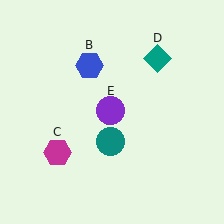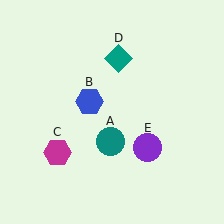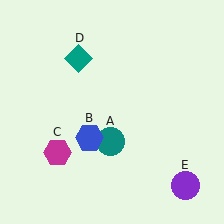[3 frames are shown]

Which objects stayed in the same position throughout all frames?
Teal circle (object A) and magenta hexagon (object C) remained stationary.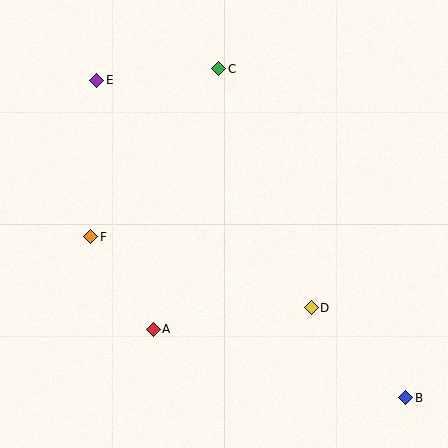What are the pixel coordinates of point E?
Point E is at (97, 80).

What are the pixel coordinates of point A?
Point A is at (153, 329).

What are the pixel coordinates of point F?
Point F is at (91, 237).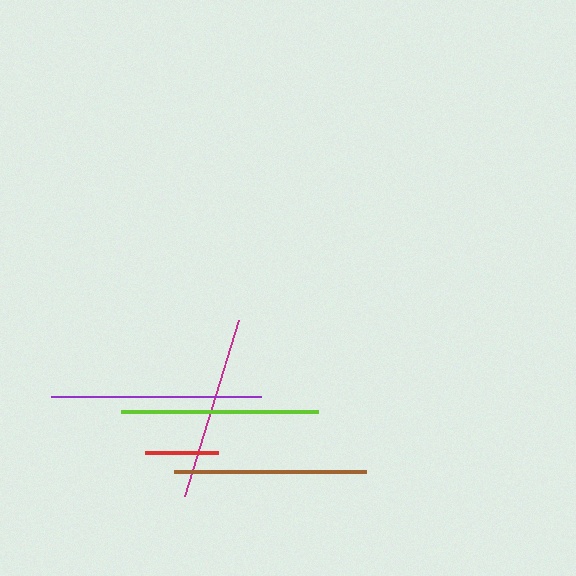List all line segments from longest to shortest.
From longest to shortest: purple, lime, brown, magenta, red.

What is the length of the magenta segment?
The magenta segment is approximately 184 pixels long.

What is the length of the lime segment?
The lime segment is approximately 197 pixels long.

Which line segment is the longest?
The purple line is the longest at approximately 210 pixels.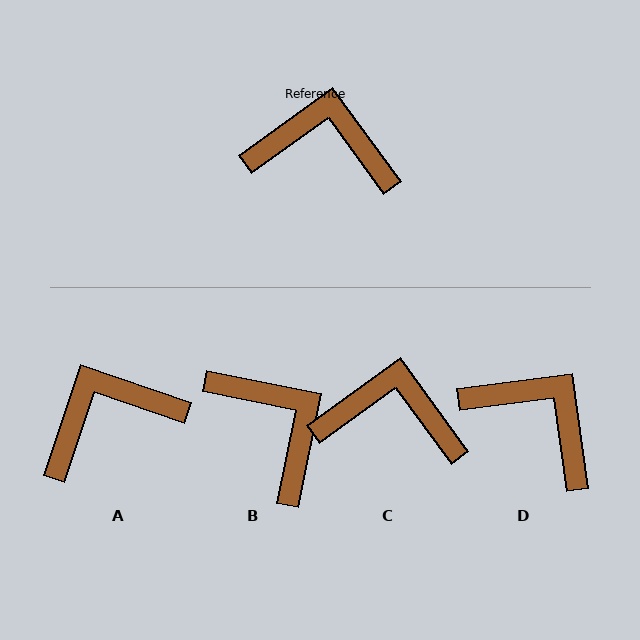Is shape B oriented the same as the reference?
No, it is off by about 47 degrees.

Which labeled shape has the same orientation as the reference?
C.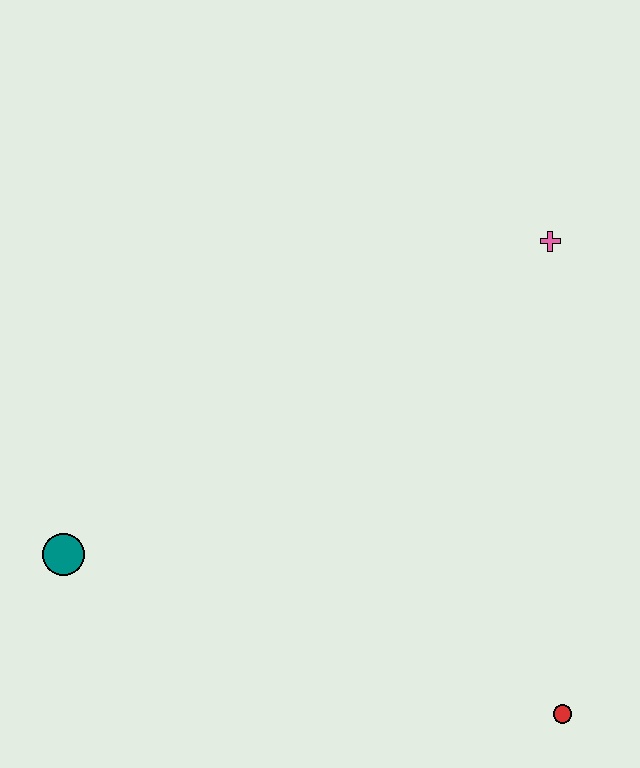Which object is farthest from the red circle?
The teal circle is farthest from the red circle.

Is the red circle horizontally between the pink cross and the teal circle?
No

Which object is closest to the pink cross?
The red circle is closest to the pink cross.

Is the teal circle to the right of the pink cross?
No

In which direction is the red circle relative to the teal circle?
The red circle is to the right of the teal circle.